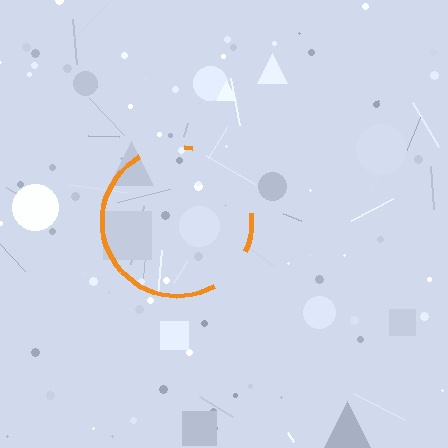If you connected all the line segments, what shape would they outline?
They would outline a circle.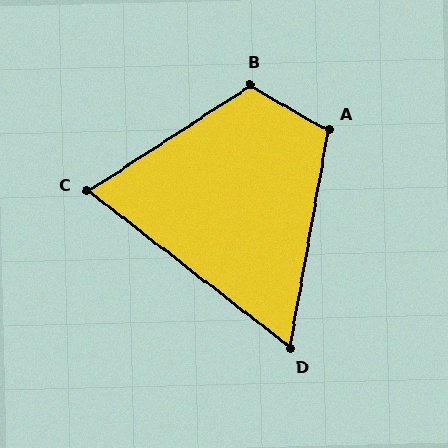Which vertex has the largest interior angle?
B, at approximately 118 degrees.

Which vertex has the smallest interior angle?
D, at approximately 62 degrees.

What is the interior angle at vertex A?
Approximately 109 degrees (obtuse).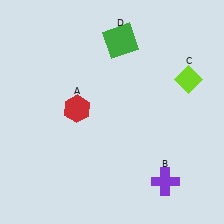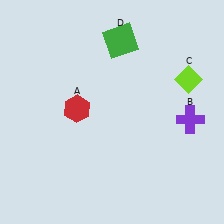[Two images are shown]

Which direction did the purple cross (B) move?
The purple cross (B) moved up.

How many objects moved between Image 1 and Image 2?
1 object moved between the two images.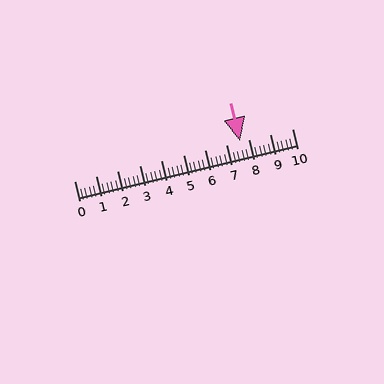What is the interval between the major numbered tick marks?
The major tick marks are spaced 1 units apart.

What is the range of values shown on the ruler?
The ruler shows values from 0 to 10.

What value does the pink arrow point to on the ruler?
The pink arrow points to approximately 7.6.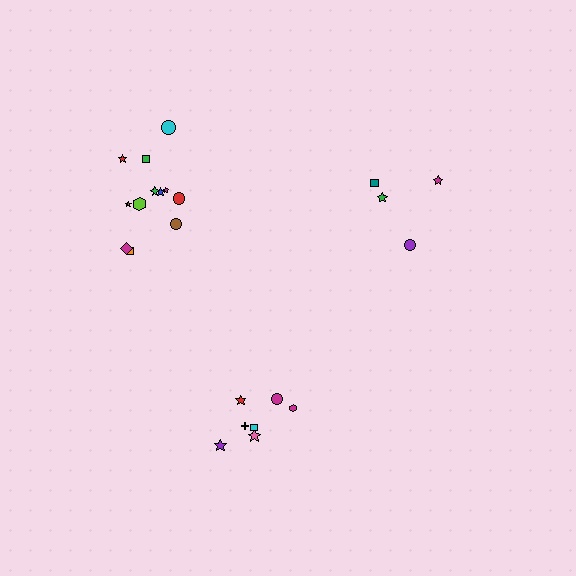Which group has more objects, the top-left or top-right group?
The top-left group.